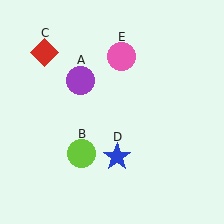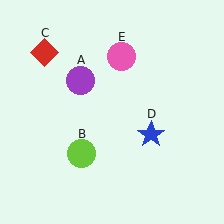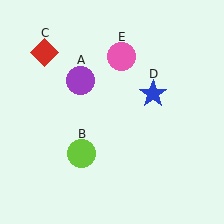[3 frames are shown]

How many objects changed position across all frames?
1 object changed position: blue star (object D).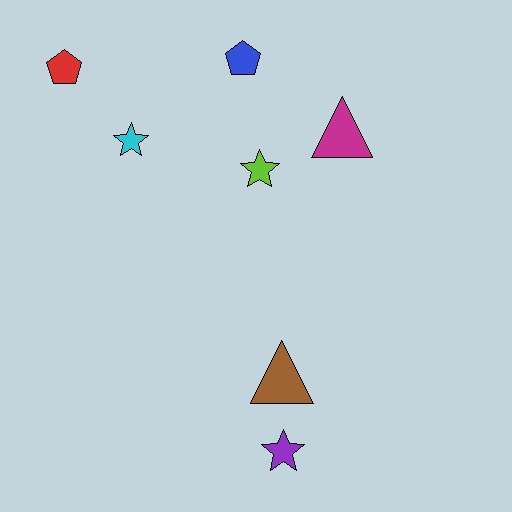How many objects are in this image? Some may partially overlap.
There are 7 objects.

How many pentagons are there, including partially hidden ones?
There are 2 pentagons.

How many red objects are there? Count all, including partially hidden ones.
There is 1 red object.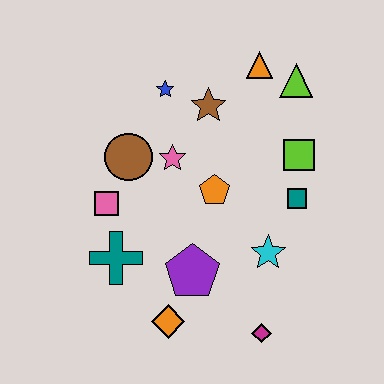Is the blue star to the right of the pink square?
Yes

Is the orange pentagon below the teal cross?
No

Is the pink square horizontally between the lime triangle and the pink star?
No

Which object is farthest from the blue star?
The magenta diamond is farthest from the blue star.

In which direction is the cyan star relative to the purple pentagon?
The cyan star is to the right of the purple pentagon.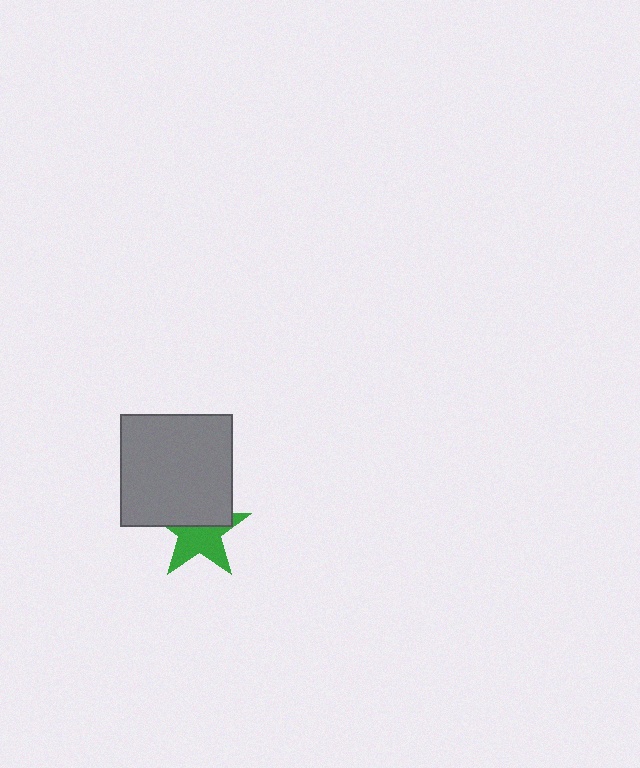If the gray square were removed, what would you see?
You would see the complete green star.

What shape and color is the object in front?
The object in front is a gray square.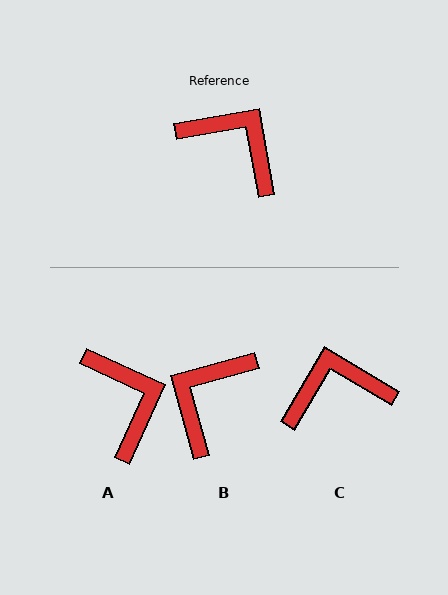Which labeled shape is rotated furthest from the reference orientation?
B, about 95 degrees away.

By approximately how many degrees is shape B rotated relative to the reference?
Approximately 95 degrees counter-clockwise.